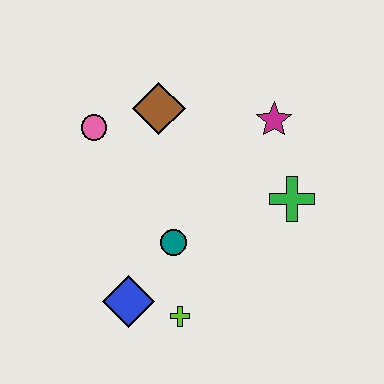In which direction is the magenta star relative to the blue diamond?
The magenta star is above the blue diamond.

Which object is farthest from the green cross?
The pink circle is farthest from the green cross.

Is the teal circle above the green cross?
No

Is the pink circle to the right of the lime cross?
No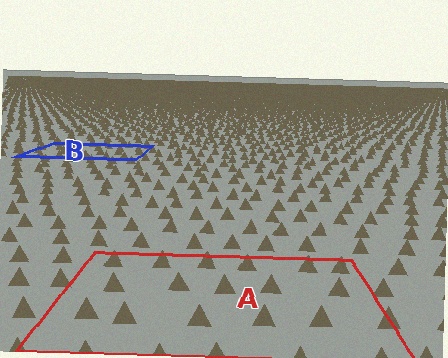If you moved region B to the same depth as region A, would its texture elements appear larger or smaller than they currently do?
They would appear larger. At a closer depth, the same texture elements are projected at a bigger on-screen size.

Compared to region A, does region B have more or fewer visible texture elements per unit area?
Region B has more texture elements per unit area — they are packed more densely because it is farther away.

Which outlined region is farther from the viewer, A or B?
Region B is farther from the viewer — the texture elements inside it appear smaller and more densely packed.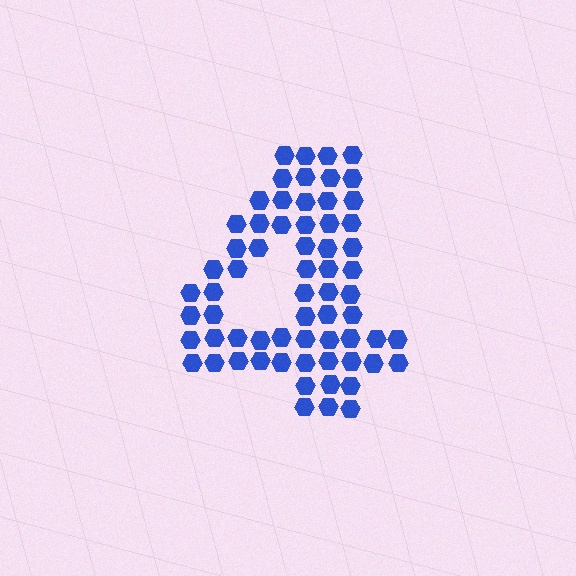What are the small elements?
The small elements are hexagons.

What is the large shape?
The large shape is the digit 4.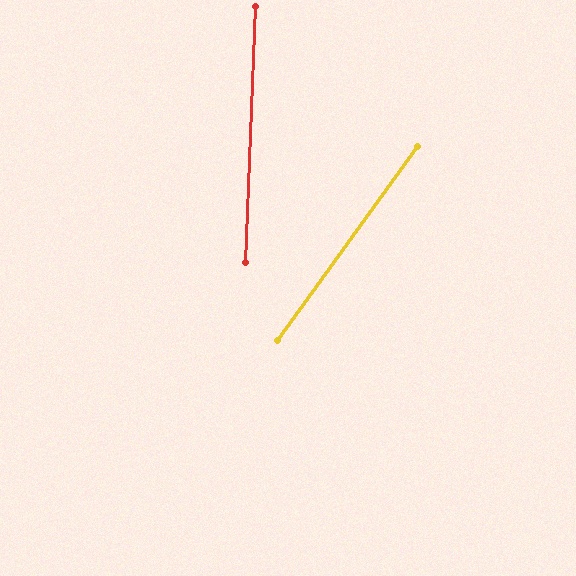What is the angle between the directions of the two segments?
Approximately 34 degrees.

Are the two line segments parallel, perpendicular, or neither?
Neither parallel nor perpendicular — they differ by about 34°.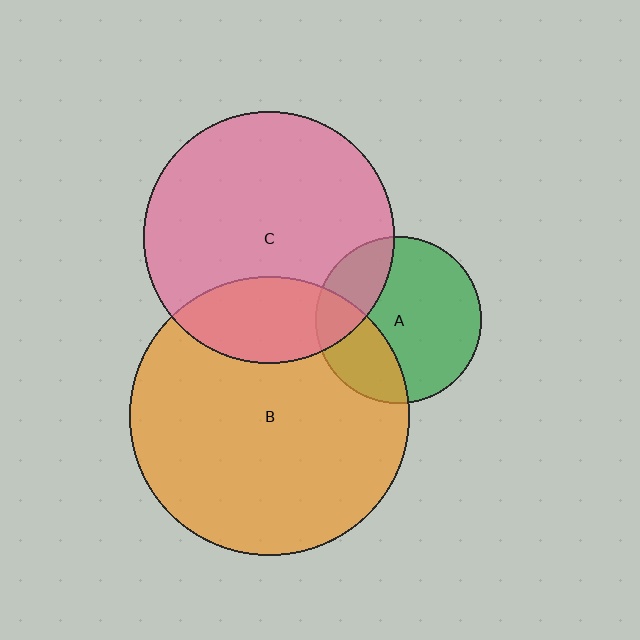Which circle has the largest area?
Circle B (orange).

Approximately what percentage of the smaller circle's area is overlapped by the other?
Approximately 25%.